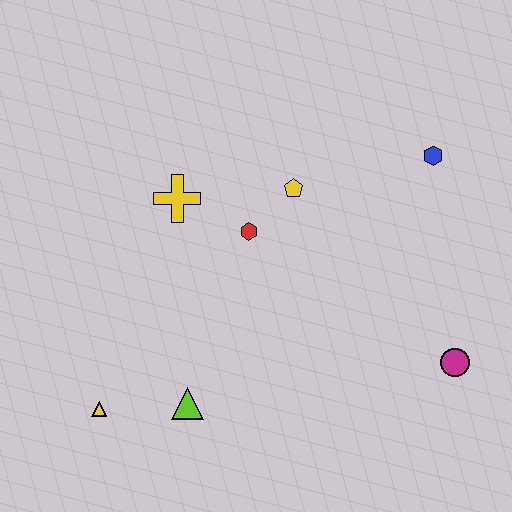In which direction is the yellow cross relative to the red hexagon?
The yellow cross is to the left of the red hexagon.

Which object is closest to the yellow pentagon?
The red hexagon is closest to the yellow pentagon.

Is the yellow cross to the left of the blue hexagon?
Yes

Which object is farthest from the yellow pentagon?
The yellow triangle is farthest from the yellow pentagon.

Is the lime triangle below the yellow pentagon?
Yes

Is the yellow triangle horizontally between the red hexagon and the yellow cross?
No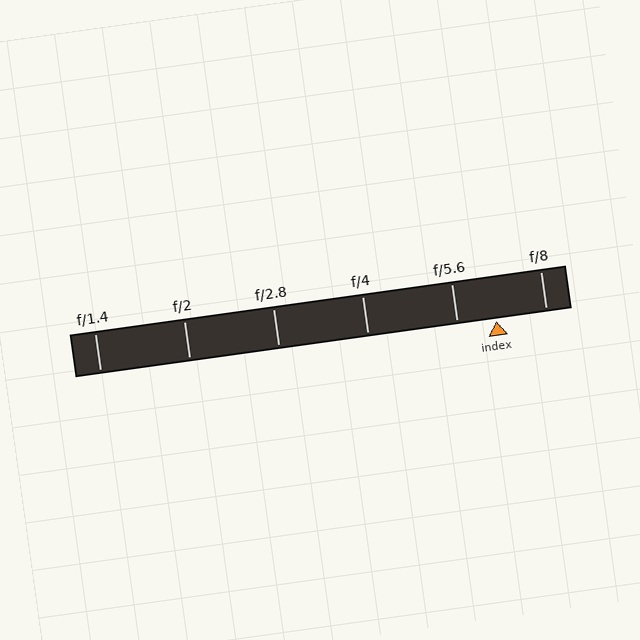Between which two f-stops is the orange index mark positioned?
The index mark is between f/5.6 and f/8.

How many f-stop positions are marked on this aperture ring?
There are 6 f-stop positions marked.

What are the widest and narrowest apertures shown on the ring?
The widest aperture shown is f/1.4 and the narrowest is f/8.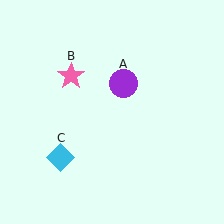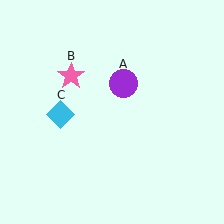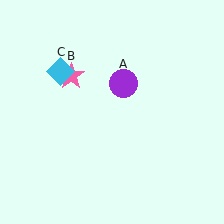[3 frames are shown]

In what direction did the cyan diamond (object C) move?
The cyan diamond (object C) moved up.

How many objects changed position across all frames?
1 object changed position: cyan diamond (object C).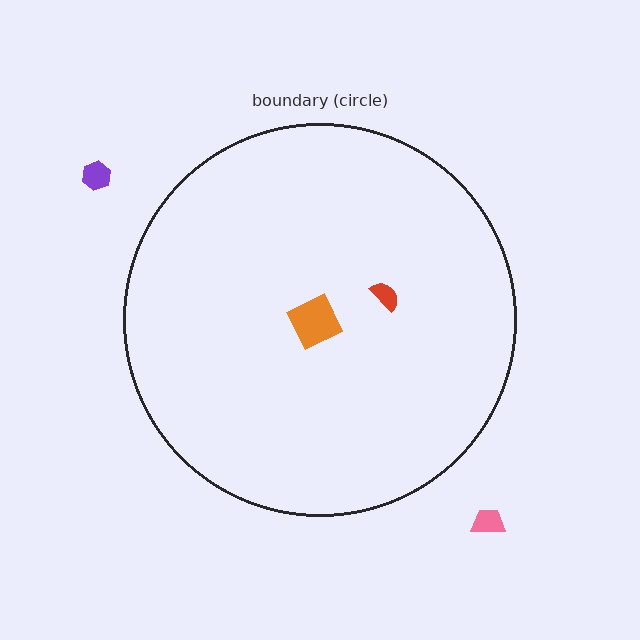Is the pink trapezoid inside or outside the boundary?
Outside.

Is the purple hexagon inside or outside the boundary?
Outside.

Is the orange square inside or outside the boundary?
Inside.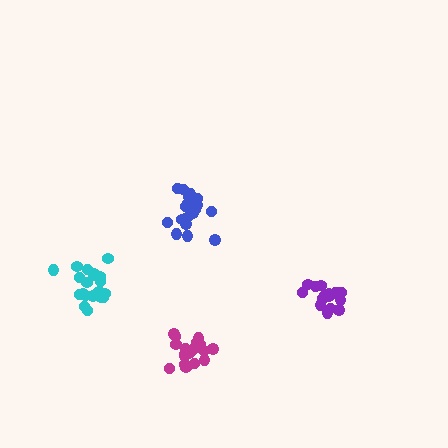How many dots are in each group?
Group 1: 20 dots, Group 2: 20 dots, Group 3: 19 dots, Group 4: 16 dots (75 total).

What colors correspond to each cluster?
The clusters are colored: blue, cyan, magenta, purple.